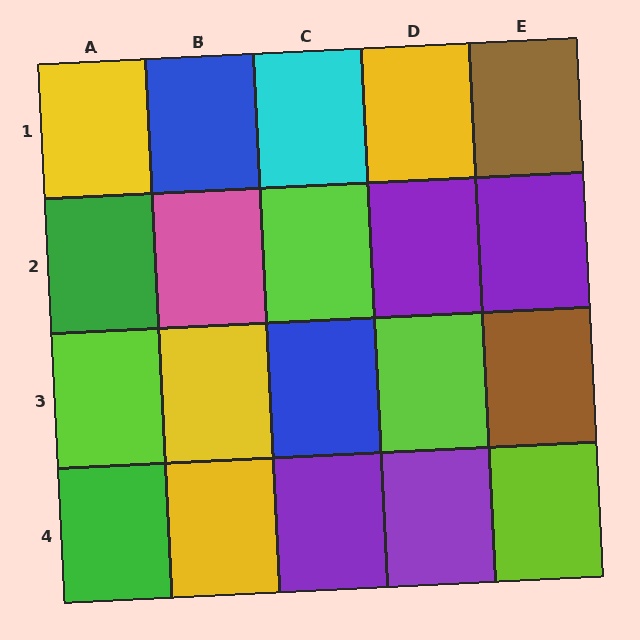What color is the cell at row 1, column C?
Cyan.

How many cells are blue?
2 cells are blue.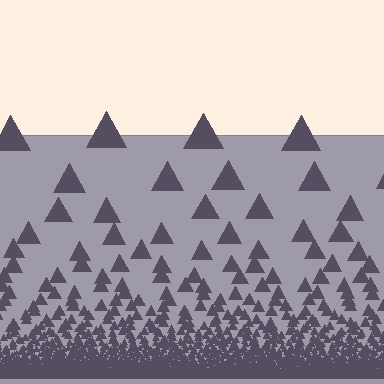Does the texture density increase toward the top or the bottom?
Density increases toward the bottom.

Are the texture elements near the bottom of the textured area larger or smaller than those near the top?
Smaller. The gradient is inverted — elements near the bottom are smaller and denser.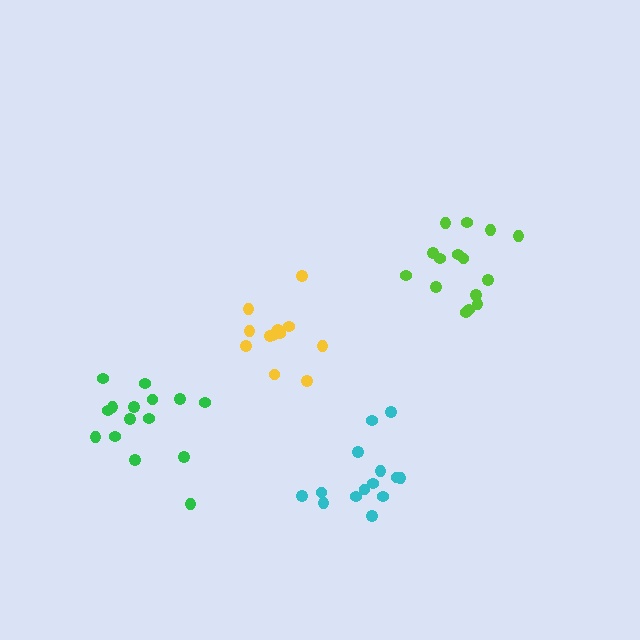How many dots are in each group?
Group 1: 12 dots, Group 2: 15 dots, Group 3: 14 dots, Group 4: 15 dots (56 total).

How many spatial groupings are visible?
There are 4 spatial groupings.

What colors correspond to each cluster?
The clusters are colored: yellow, green, cyan, lime.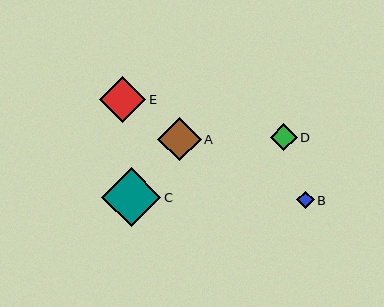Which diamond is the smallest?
Diamond B is the smallest with a size of approximately 17 pixels.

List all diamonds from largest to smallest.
From largest to smallest: C, E, A, D, B.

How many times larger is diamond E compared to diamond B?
Diamond E is approximately 2.7 times the size of diamond B.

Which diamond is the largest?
Diamond C is the largest with a size of approximately 59 pixels.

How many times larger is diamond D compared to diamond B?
Diamond D is approximately 1.5 times the size of diamond B.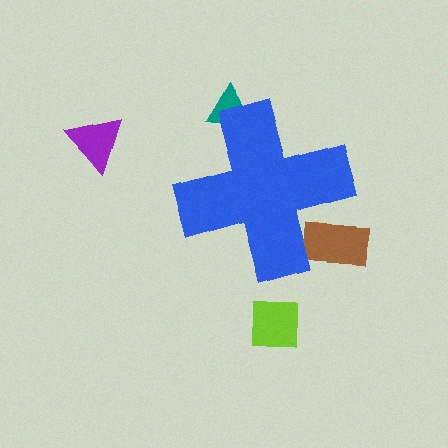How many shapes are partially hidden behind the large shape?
2 shapes are partially hidden.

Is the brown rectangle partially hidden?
Yes, the brown rectangle is partially hidden behind the blue cross.